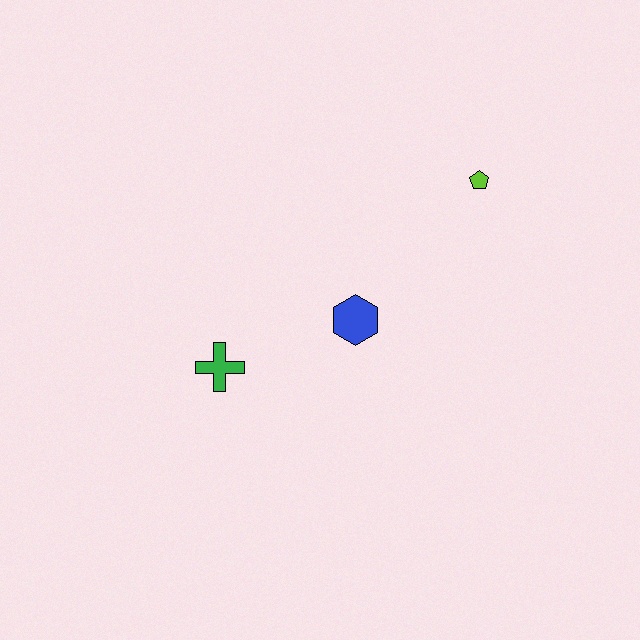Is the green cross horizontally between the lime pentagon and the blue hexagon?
No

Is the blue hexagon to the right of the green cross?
Yes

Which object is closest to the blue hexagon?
The green cross is closest to the blue hexagon.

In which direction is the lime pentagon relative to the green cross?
The lime pentagon is to the right of the green cross.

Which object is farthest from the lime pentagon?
The green cross is farthest from the lime pentagon.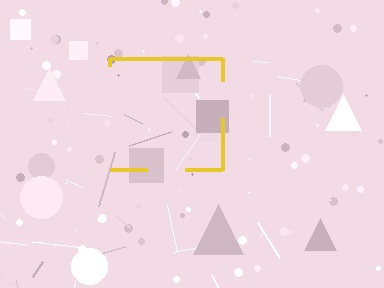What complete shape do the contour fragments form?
The contour fragments form a square.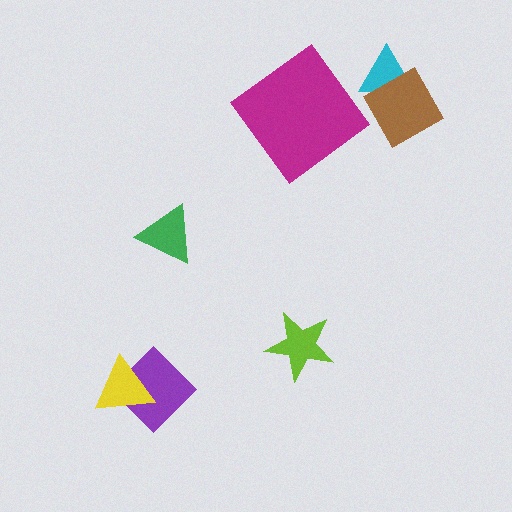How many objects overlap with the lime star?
0 objects overlap with the lime star.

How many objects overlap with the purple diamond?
1 object overlaps with the purple diamond.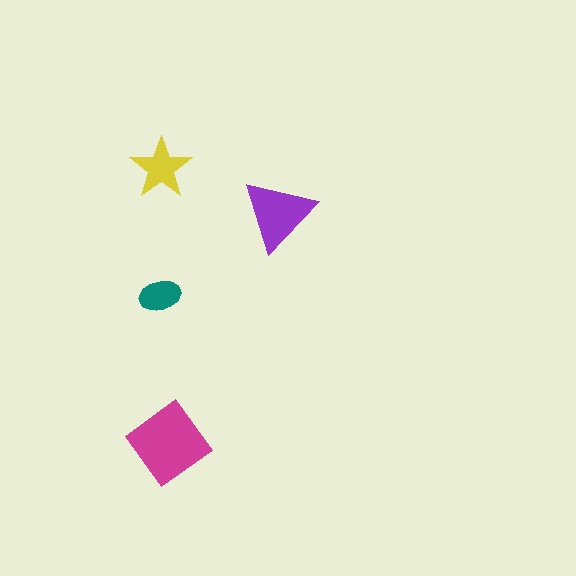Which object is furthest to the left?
The teal ellipse is leftmost.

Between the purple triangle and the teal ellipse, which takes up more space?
The purple triangle.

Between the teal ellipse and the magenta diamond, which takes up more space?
The magenta diamond.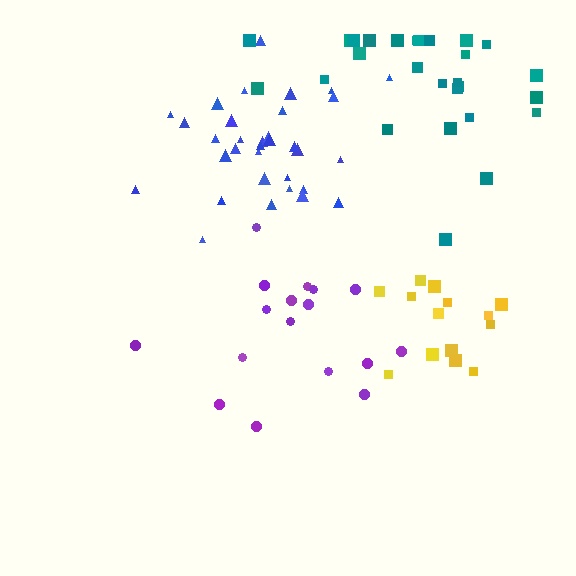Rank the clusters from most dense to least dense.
yellow, blue, teal, purple.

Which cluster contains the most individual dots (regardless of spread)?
Blue (33).